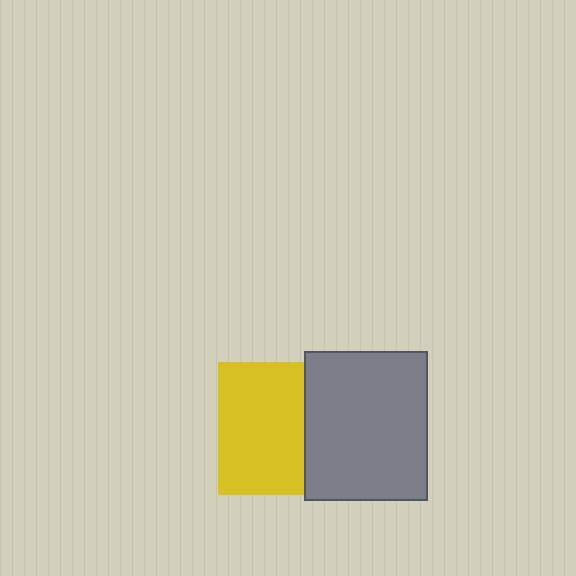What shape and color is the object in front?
The object in front is a gray rectangle.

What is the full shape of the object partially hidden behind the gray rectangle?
The partially hidden object is a yellow square.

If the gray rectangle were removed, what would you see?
You would see the complete yellow square.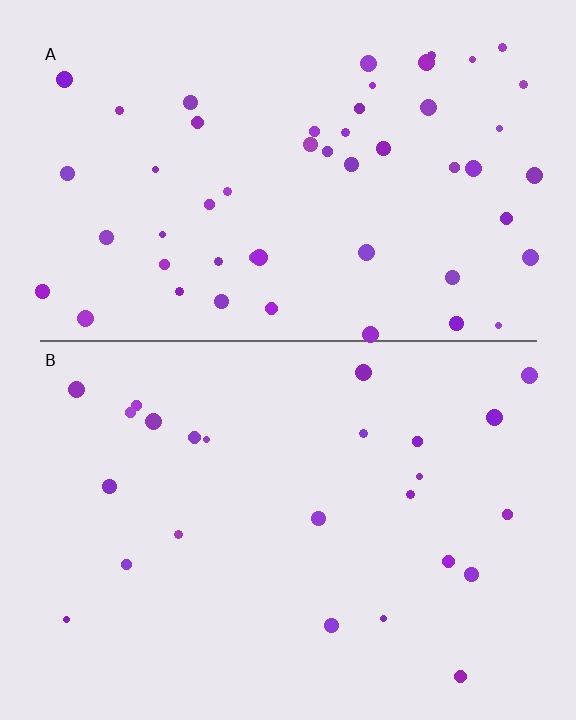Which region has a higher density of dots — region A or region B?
A (the top).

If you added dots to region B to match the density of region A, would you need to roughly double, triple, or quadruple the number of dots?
Approximately double.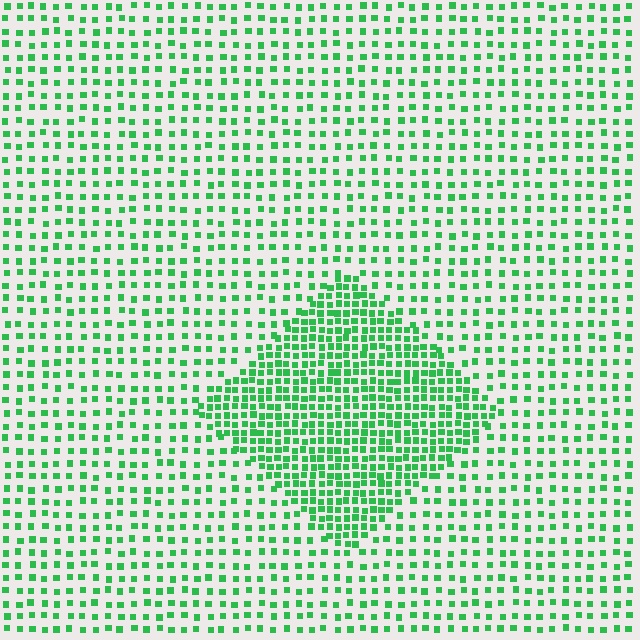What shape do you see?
I see a diamond.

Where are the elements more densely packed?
The elements are more densely packed inside the diamond boundary.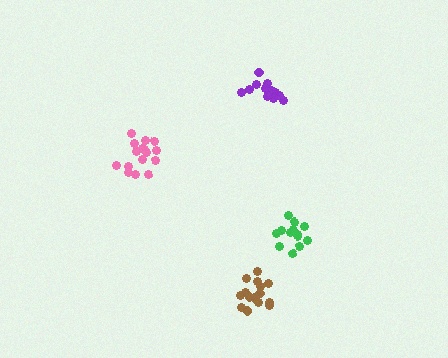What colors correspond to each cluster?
The clusters are colored: pink, green, purple, brown.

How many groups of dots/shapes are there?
There are 4 groups.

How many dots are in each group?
Group 1: 16 dots, Group 2: 13 dots, Group 3: 12 dots, Group 4: 15 dots (56 total).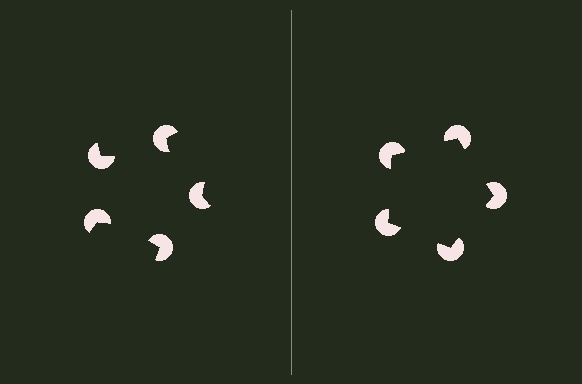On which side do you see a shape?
An illusory pentagon appears on the right side. On the left side the wedge cuts are rotated, so no coherent shape forms.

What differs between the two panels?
The pac-man discs are positioned identically on both sides; only the wedge orientations differ. On the right they align to a pentagon; on the left they are misaligned.